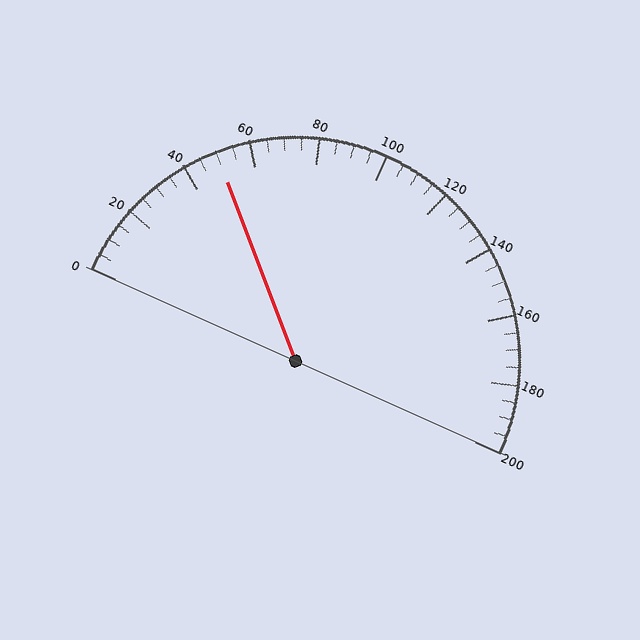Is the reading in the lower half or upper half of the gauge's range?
The reading is in the lower half of the range (0 to 200).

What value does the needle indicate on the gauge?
The needle indicates approximately 50.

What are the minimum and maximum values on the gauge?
The gauge ranges from 0 to 200.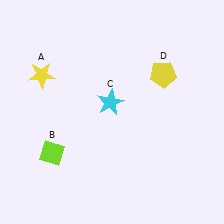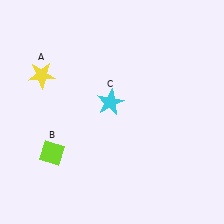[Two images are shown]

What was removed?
The yellow pentagon (D) was removed in Image 2.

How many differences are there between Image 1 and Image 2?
There is 1 difference between the two images.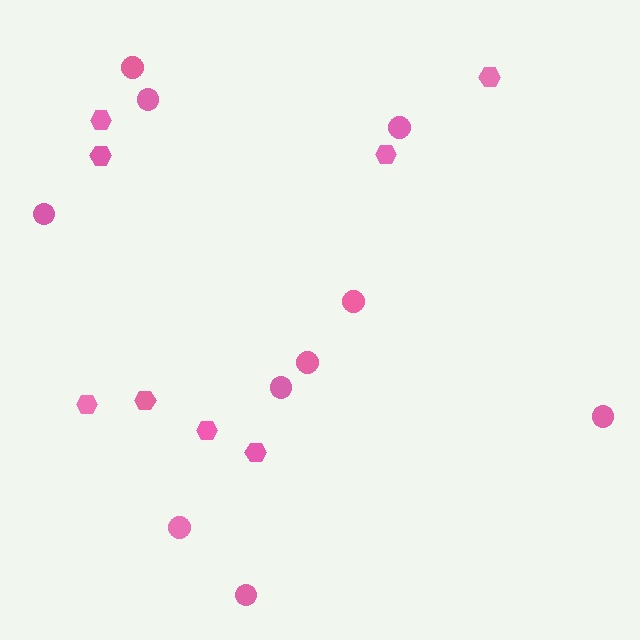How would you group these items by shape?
There are 2 groups: one group of hexagons (8) and one group of circles (10).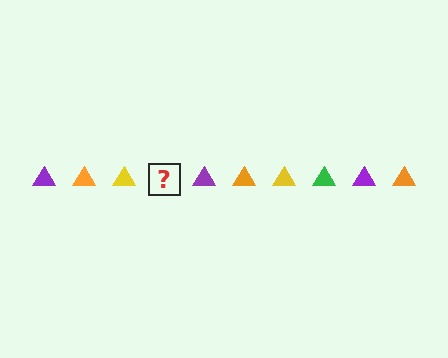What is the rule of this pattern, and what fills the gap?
The rule is that the pattern cycles through purple, orange, yellow, green triangles. The gap should be filled with a green triangle.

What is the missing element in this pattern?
The missing element is a green triangle.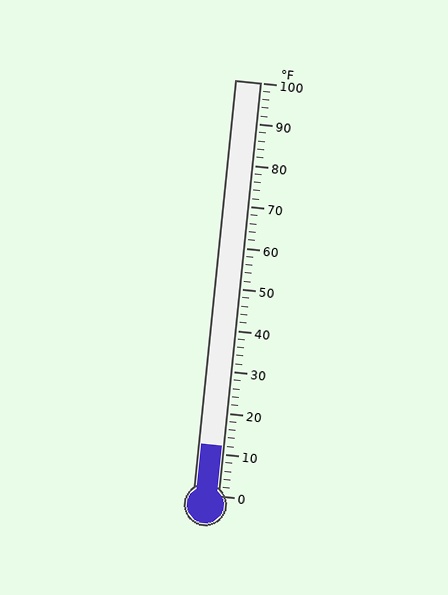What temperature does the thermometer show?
The thermometer shows approximately 12°F.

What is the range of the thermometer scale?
The thermometer scale ranges from 0°F to 100°F.